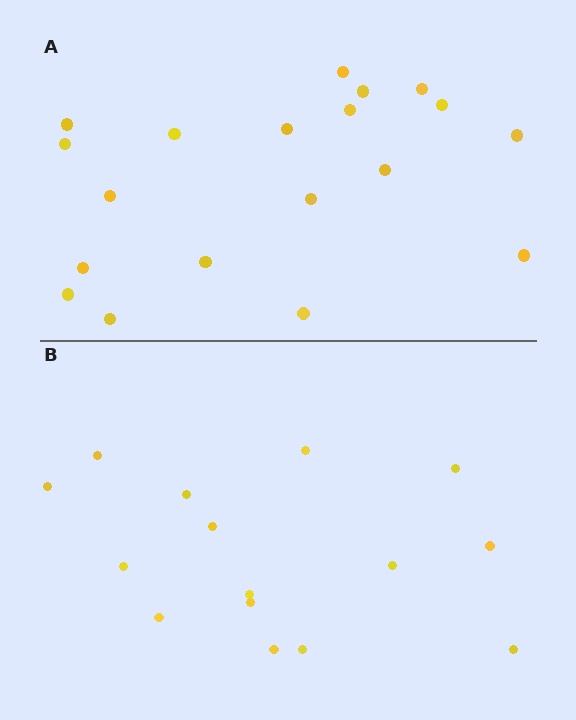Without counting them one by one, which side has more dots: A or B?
Region A (the top region) has more dots.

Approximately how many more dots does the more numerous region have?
Region A has about 4 more dots than region B.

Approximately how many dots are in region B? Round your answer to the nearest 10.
About 20 dots. (The exact count is 15, which rounds to 20.)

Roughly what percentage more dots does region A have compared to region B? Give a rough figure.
About 25% more.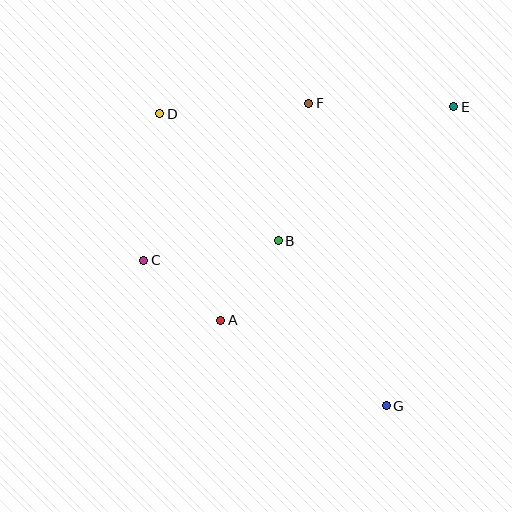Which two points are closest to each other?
Points A and C are closest to each other.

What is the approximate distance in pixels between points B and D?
The distance between B and D is approximately 174 pixels.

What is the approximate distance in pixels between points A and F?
The distance between A and F is approximately 234 pixels.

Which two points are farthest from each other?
Points D and G are farthest from each other.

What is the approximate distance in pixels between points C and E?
The distance between C and E is approximately 346 pixels.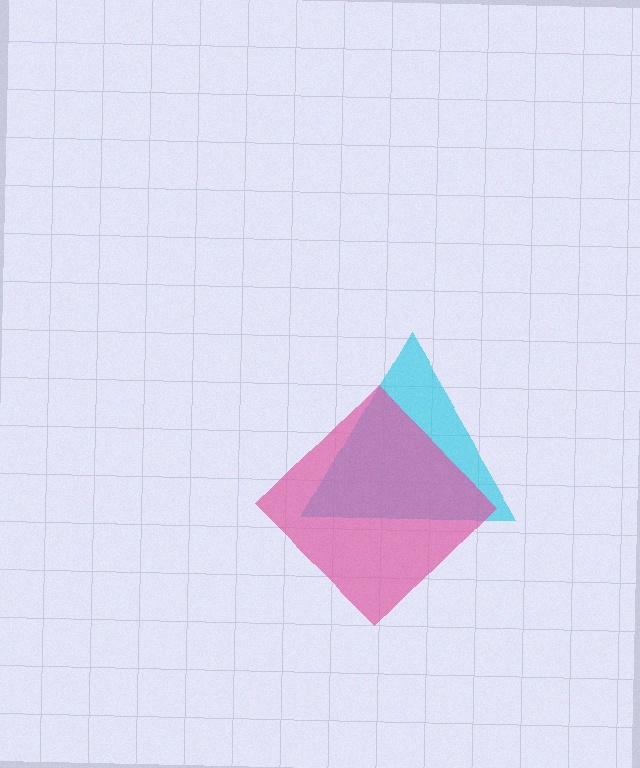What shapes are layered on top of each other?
The layered shapes are: a cyan triangle, a pink diamond.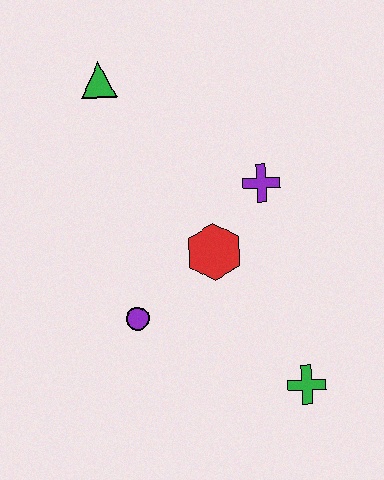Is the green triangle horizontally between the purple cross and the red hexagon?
No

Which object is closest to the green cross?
The red hexagon is closest to the green cross.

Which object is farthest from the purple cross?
The green cross is farthest from the purple cross.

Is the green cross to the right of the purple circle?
Yes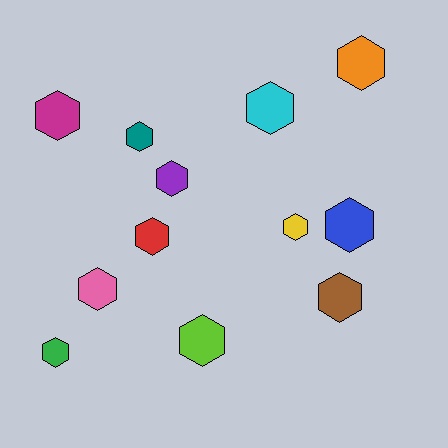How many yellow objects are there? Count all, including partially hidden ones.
There is 1 yellow object.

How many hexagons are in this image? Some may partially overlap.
There are 12 hexagons.